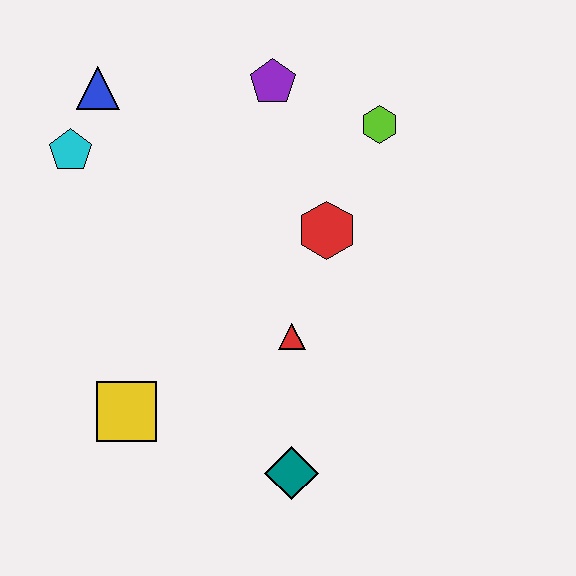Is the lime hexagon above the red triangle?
Yes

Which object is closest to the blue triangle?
The cyan pentagon is closest to the blue triangle.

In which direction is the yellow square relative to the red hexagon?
The yellow square is to the left of the red hexagon.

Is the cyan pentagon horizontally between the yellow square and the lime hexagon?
No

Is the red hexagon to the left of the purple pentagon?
No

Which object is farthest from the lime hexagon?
The yellow square is farthest from the lime hexagon.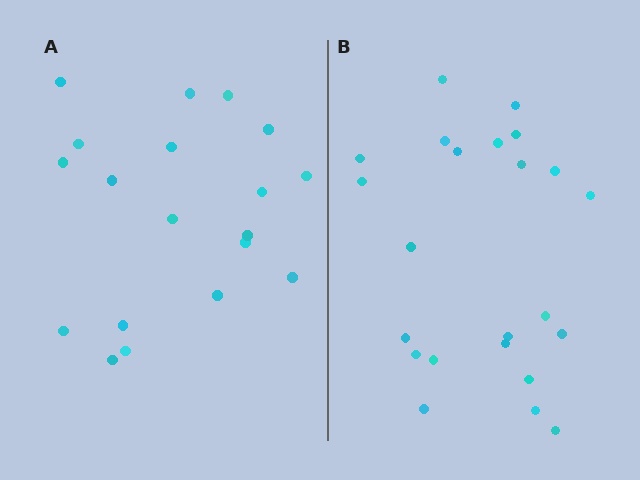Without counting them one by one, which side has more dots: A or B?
Region B (the right region) has more dots.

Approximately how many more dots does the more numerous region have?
Region B has about 4 more dots than region A.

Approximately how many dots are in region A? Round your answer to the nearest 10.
About 20 dots. (The exact count is 19, which rounds to 20.)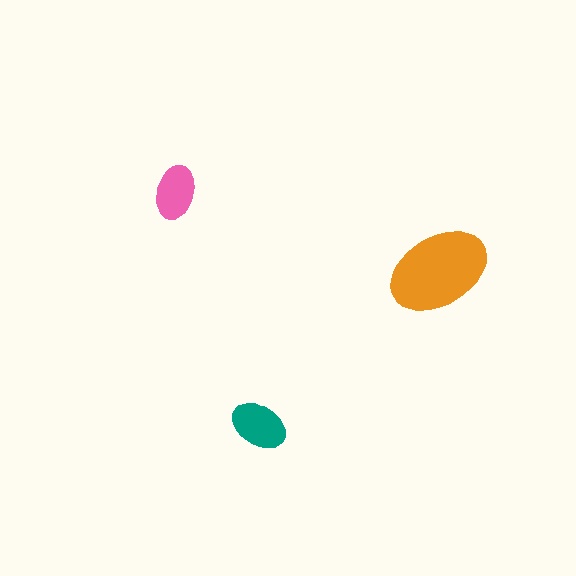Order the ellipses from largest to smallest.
the orange one, the teal one, the pink one.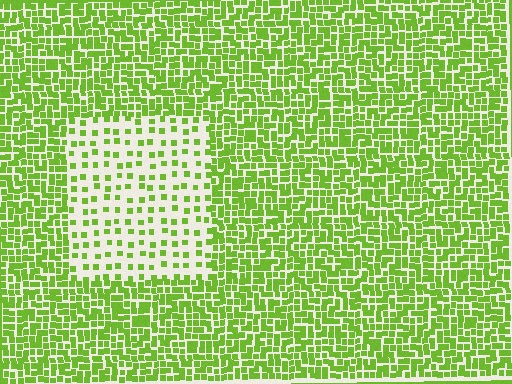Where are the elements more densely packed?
The elements are more densely packed outside the rectangle boundary.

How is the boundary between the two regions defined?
The boundary is defined by a change in element density (approximately 2.7x ratio). All elements are the same color, size, and shape.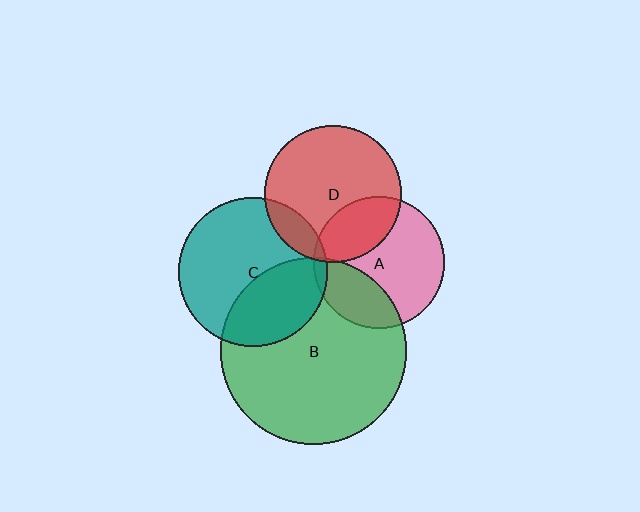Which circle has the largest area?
Circle B (green).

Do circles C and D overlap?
Yes.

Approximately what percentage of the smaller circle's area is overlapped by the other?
Approximately 15%.